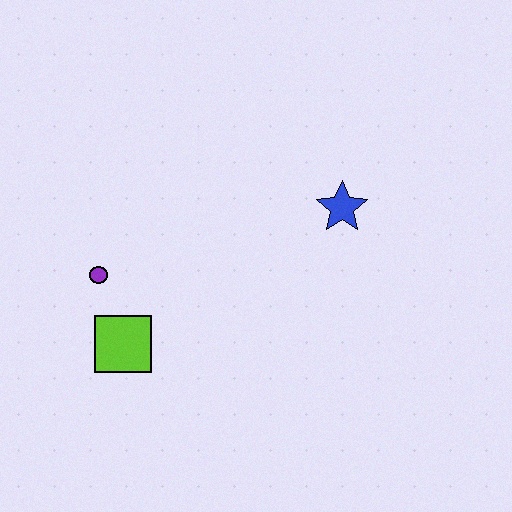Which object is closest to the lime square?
The purple circle is closest to the lime square.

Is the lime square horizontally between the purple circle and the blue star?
Yes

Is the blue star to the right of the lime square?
Yes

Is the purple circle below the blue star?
Yes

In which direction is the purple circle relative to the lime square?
The purple circle is above the lime square.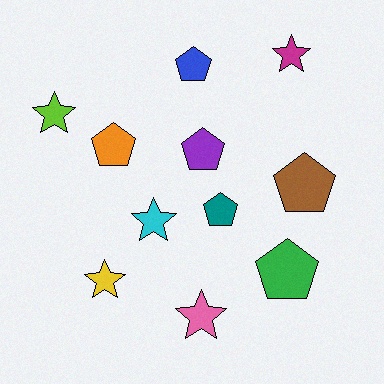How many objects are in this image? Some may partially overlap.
There are 11 objects.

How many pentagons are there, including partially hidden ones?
There are 6 pentagons.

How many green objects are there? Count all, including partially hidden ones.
There is 1 green object.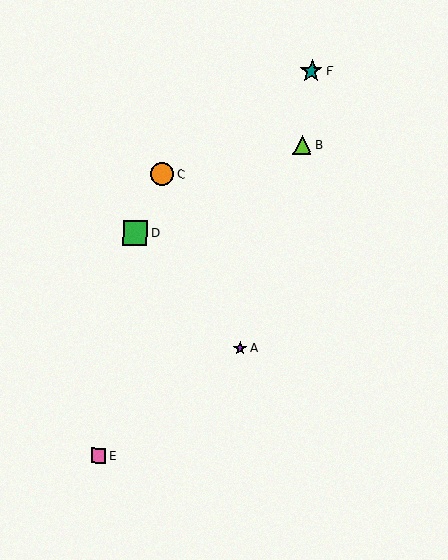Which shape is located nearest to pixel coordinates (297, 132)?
The lime triangle (labeled B) at (302, 145) is nearest to that location.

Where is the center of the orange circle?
The center of the orange circle is at (162, 174).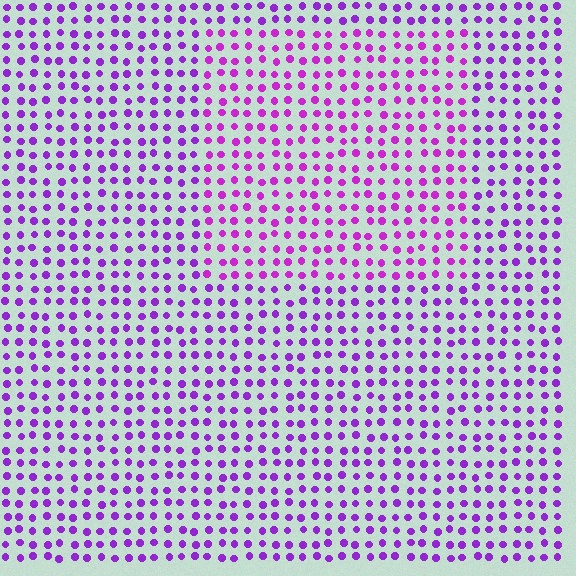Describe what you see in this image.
The image is filled with small purple elements in a uniform arrangement. A rectangle-shaped region is visible where the elements are tinted to a slightly different hue, forming a subtle color boundary.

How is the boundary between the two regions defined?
The boundary is defined purely by a slight shift in hue (about 20 degrees). Spacing, size, and orientation are identical on both sides.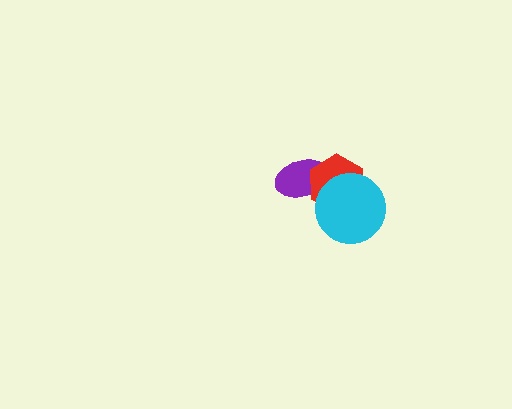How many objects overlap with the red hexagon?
2 objects overlap with the red hexagon.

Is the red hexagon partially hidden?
Yes, it is partially covered by another shape.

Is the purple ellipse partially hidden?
Yes, it is partially covered by another shape.